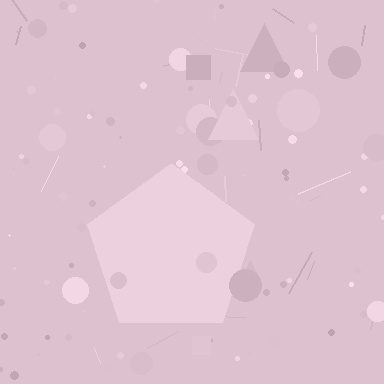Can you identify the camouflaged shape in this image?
The camouflaged shape is a pentagon.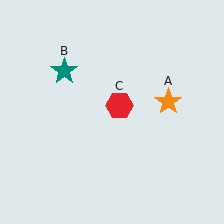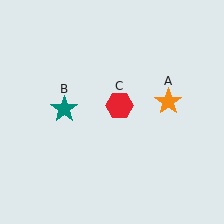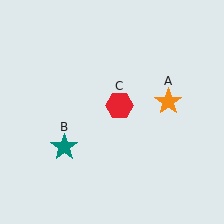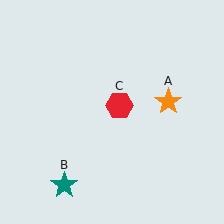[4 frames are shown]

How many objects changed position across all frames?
1 object changed position: teal star (object B).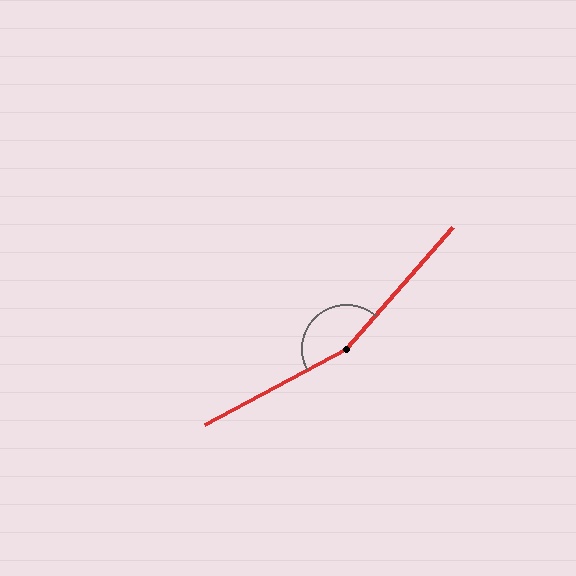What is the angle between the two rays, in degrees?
Approximately 160 degrees.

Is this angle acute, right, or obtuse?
It is obtuse.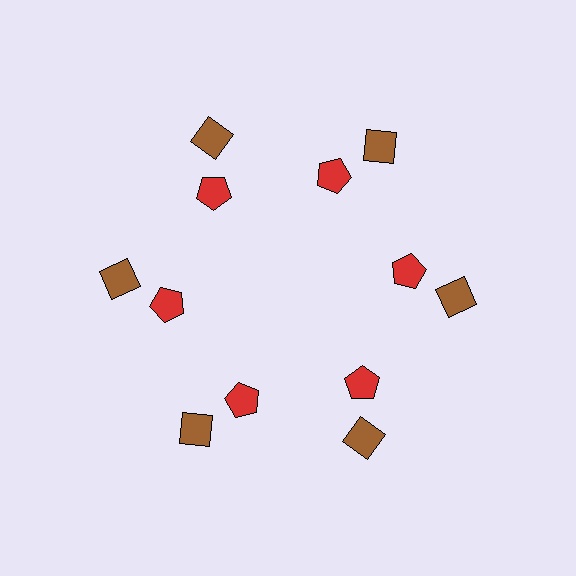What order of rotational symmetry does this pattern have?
This pattern has 6-fold rotational symmetry.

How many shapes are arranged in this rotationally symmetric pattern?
There are 12 shapes, arranged in 6 groups of 2.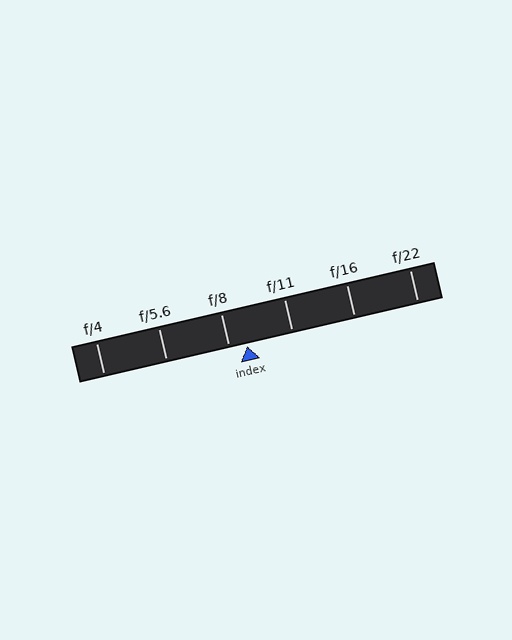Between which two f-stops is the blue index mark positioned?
The index mark is between f/8 and f/11.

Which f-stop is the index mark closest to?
The index mark is closest to f/8.